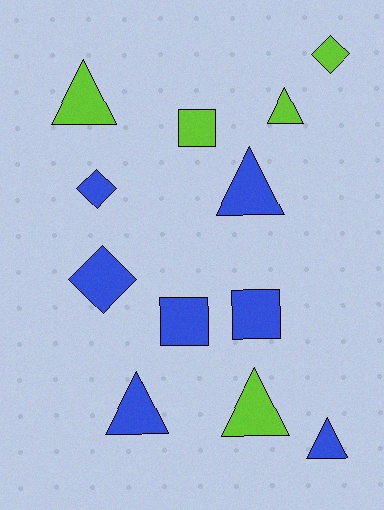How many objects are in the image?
There are 12 objects.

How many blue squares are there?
There are 2 blue squares.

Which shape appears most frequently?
Triangle, with 6 objects.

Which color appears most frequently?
Blue, with 7 objects.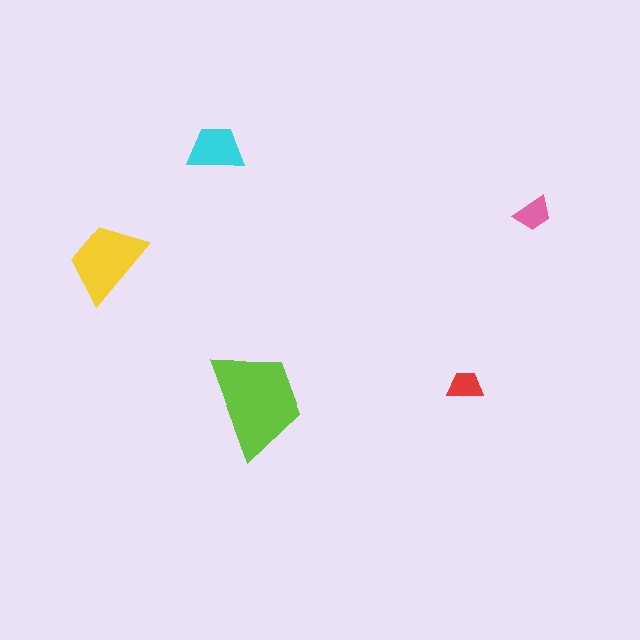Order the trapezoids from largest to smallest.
the lime one, the yellow one, the cyan one, the pink one, the red one.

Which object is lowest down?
The lime trapezoid is bottommost.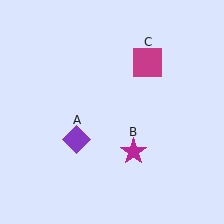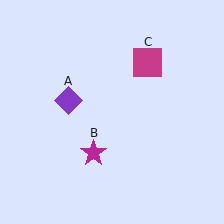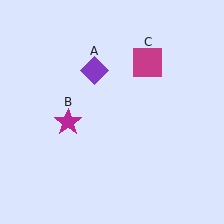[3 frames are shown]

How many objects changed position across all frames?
2 objects changed position: purple diamond (object A), magenta star (object B).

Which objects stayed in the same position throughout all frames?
Magenta square (object C) remained stationary.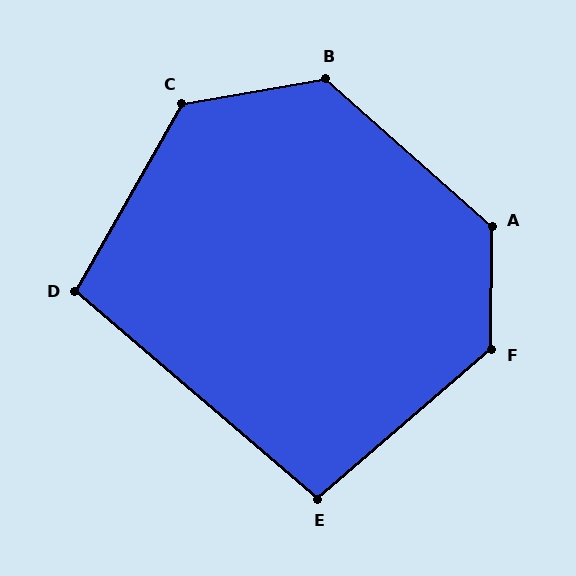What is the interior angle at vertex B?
Approximately 128 degrees (obtuse).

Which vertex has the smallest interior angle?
E, at approximately 99 degrees.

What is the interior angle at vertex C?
Approximately 129 degrees (obtuse).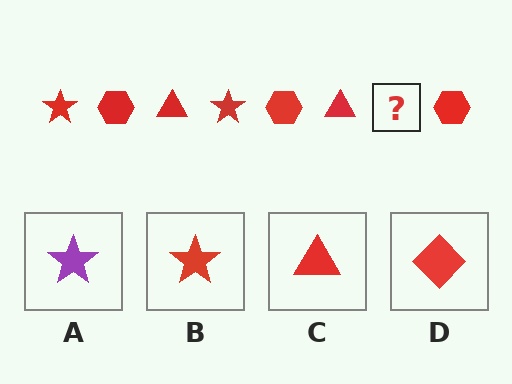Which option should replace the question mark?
Option B.